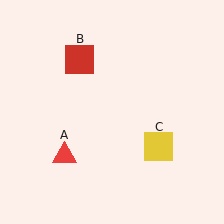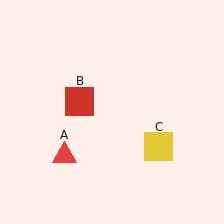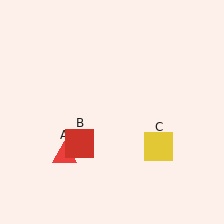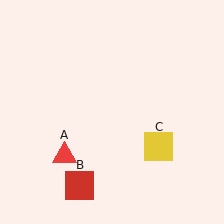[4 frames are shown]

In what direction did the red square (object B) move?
The red square (object B) moved down.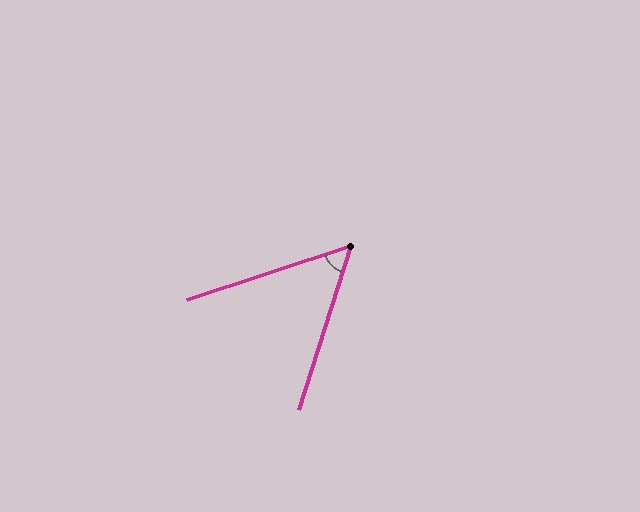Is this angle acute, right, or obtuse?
It is acute.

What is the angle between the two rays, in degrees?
Approximately 54 degrees.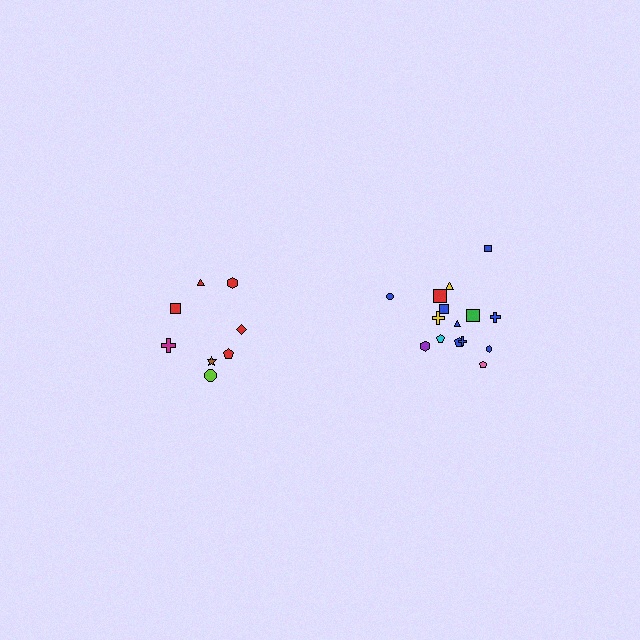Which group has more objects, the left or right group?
The right group.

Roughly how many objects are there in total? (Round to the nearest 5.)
Roughly 25 objects in total.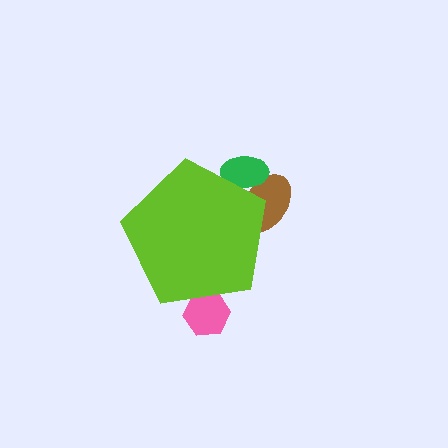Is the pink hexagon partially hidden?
Yes, the pink hexagon is partially hidden behind the lime pentagon.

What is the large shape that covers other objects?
A lime pentagon.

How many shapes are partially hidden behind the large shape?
3 shapes are partially hidden.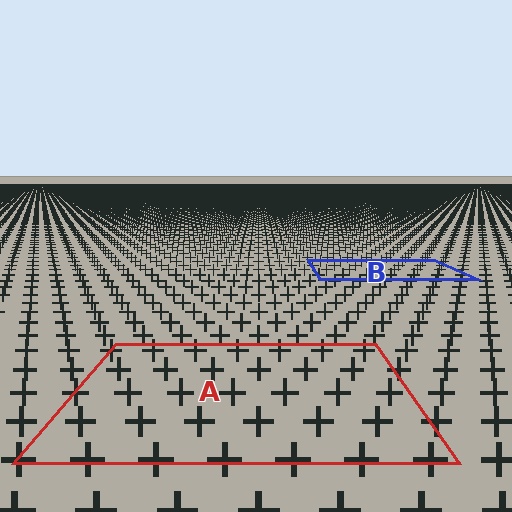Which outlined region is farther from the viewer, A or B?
Region B is farther from the viewer — the texture elements inside it appear smaller and more densely packed.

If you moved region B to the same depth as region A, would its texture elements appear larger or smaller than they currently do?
They would appear larger. At a closer depth, the same texture elements are projected at a bigger on-screen size.